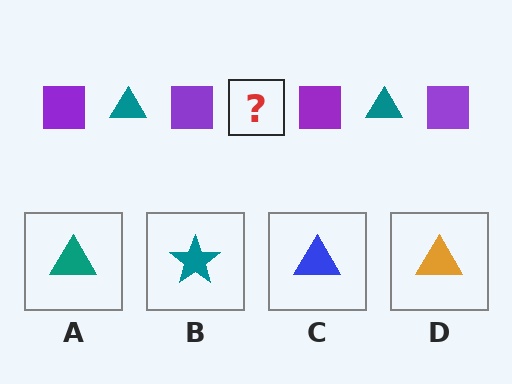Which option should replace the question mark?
Option A.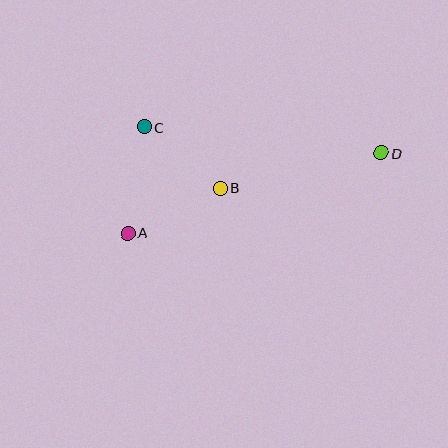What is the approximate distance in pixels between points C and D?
The distance between C and D is approximately 238 pixels.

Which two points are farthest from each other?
Points A and D are farthest from each other.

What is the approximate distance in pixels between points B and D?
The distance between B and D is approximately 164 pixels.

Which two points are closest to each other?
Points B and C are closest to each other.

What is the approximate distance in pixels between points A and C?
The distance between A and C is approximately 107 pixels.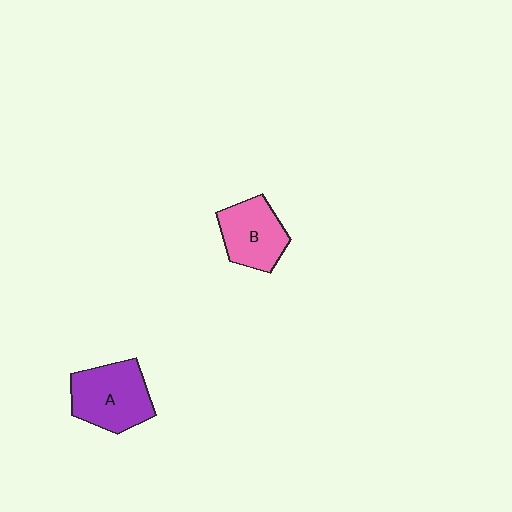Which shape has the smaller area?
Shape B (pink).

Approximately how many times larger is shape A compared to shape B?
Approximately 1.2 times.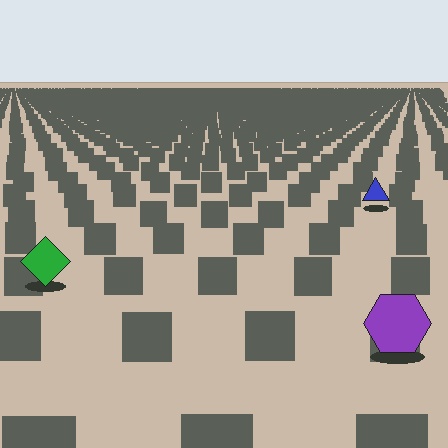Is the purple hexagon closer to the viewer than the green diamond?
Yes. The purple hexagon is closer — you can tell from the texture gradient: the ground texture is coarser near it.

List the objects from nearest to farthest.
From nearest to farthest: the purple hexagon, the green diamond, the blue triangle.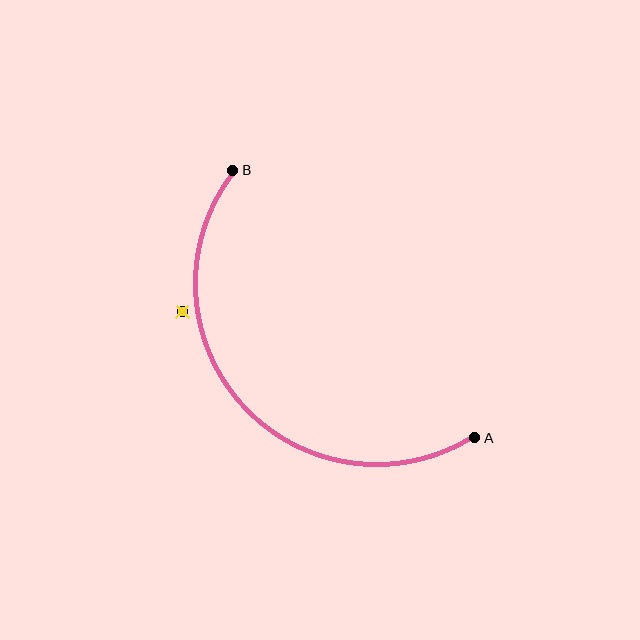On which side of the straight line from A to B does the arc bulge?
The arc bulges below and to the left of the straight line connecting A and B.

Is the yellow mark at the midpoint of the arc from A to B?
No — the yellow mark does not lie on the arc at all. It sits slightly outside the curve.